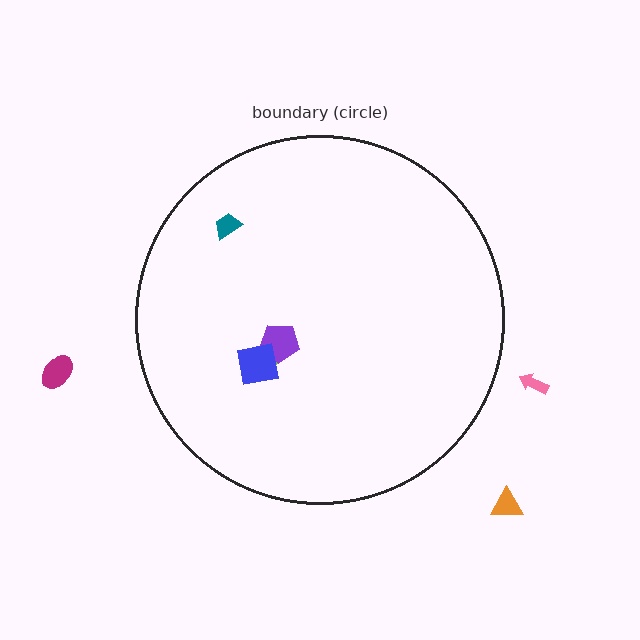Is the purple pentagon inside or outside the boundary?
Inside.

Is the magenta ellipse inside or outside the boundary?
Outside.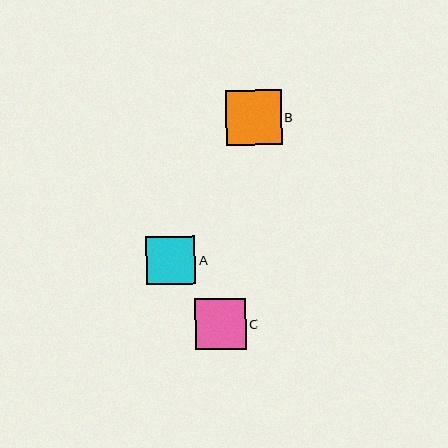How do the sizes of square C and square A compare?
Square C and square A are approximately the same size.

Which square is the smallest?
Square A is the smallest with a size of approximately 49 pixels.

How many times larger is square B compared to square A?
Square B is approximately 1.1 times the size of square A.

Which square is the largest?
Square B is the largest with a size of approximately 55 pixels.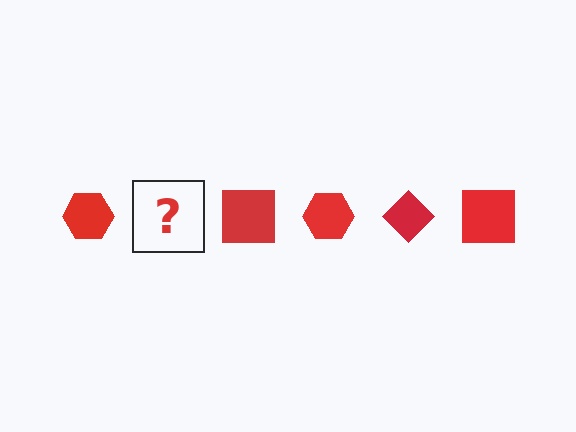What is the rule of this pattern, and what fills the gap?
The rule is that the pattern cycles through hexagon, diamond, square shapes in red. The gap should be filled with a red diamond.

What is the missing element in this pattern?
The missing element is a red diamond.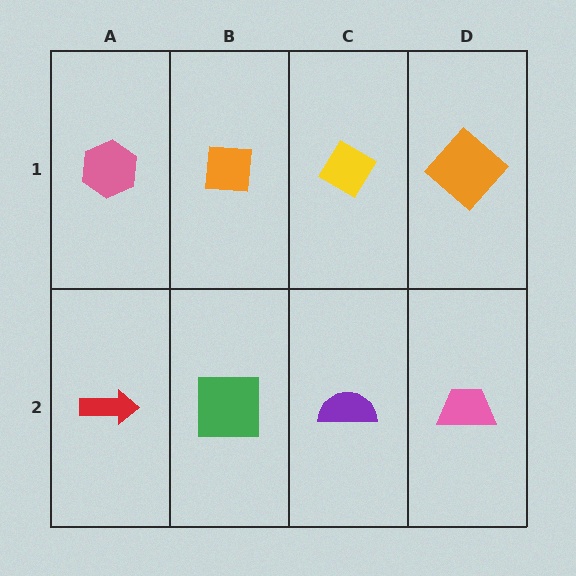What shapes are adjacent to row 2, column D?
An orange diamond (row 1, column D), a purple semicircle (row 2, column C).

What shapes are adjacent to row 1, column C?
A purple semicircle (row 2, column C), an orange square (row 1, column B), an orange diamond (row 1, column D).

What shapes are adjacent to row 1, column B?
A green square (row 2, column B), a pink hexagon (row 1, column A), a yellow diamond (row 1, column C).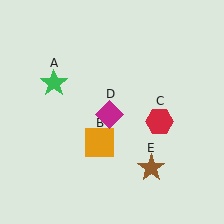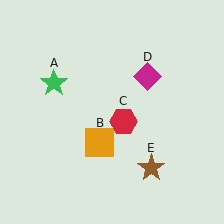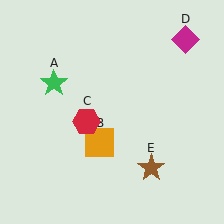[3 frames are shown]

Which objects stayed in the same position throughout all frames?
Green star (object A) and orange square (object B) and brown star (object E) remained stationary.